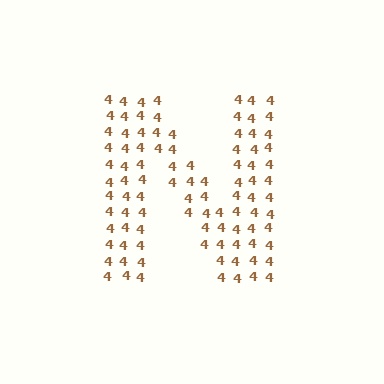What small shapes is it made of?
It is made of small digit 4's.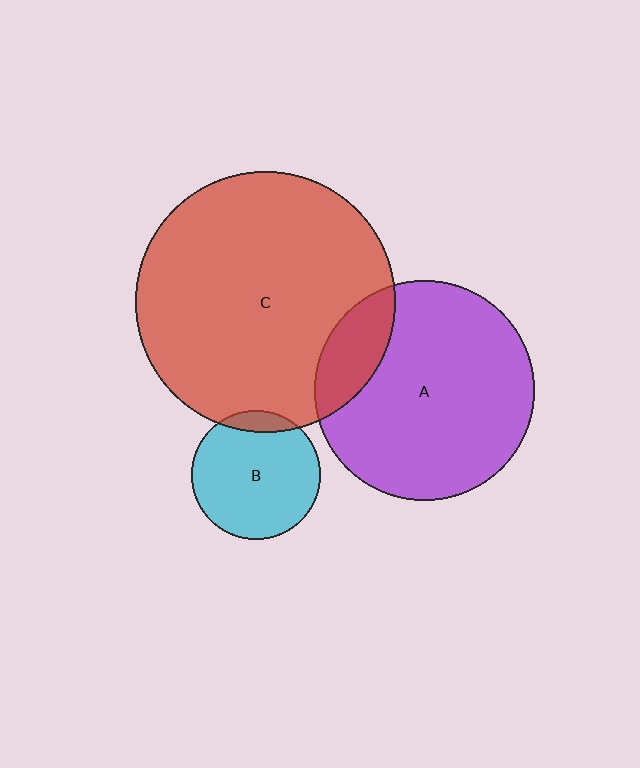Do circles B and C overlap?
Yes.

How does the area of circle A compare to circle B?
Approximately 2.9 times.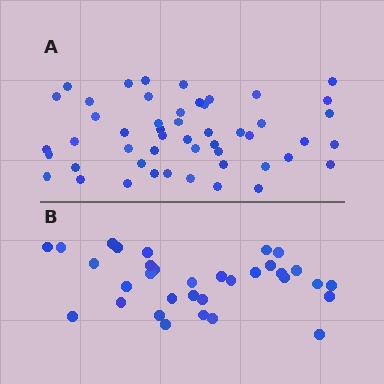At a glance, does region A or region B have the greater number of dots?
Region A (the top region) has more dots.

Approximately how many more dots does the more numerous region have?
Region A has approximately 15 more dots than region B.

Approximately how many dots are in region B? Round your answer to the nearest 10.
About 30 dots. (The exact count is 33, which rounds to 30.)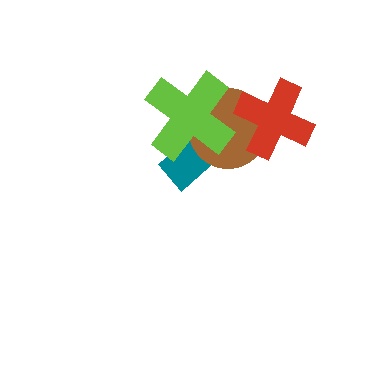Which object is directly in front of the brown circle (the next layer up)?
The red cross is directly in front of the brown circle.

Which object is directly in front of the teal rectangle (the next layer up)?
The brown circle is directly in front of the teal rectangle.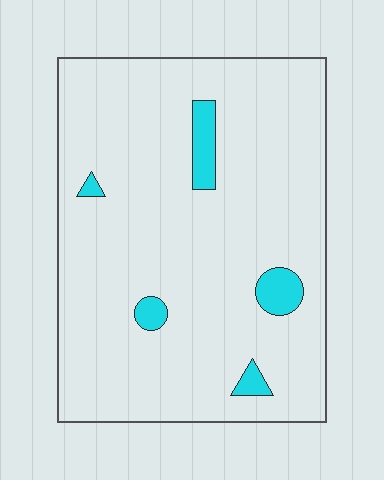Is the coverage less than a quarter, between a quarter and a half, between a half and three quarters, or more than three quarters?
Less than a quarter.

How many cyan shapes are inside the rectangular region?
5.